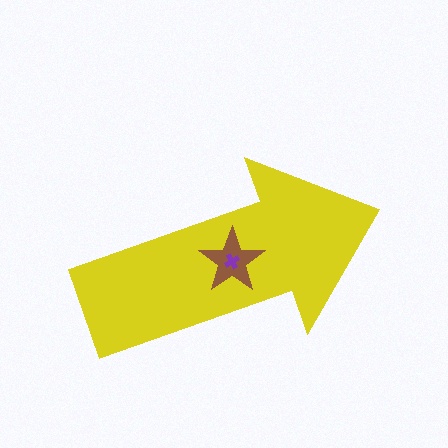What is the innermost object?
The purple cross.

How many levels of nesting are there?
3.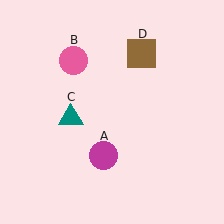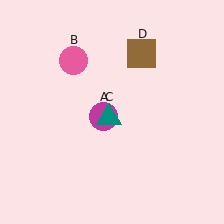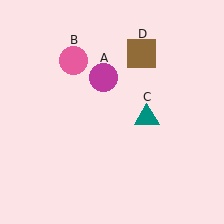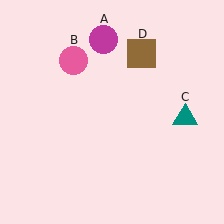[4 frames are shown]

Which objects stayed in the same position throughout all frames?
Pink circle (object B) and brown square (object D) remained stationary.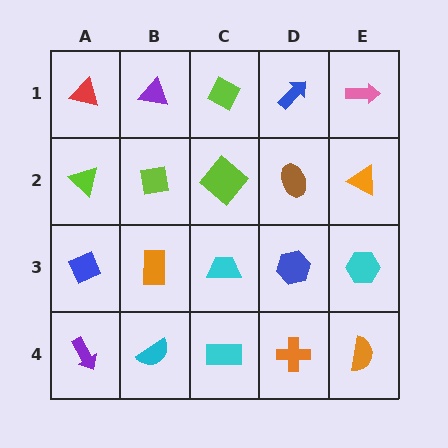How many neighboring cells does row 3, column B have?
4.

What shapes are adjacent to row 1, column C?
A lime diamond (row 2, column C), a purple triangle (row 1, column B), a blue arrow (row 1, column D).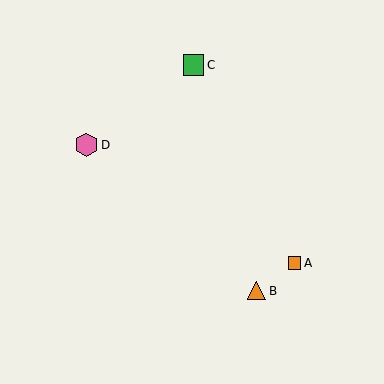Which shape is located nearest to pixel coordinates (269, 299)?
The orange triangle (labeled B) at (257, 291) is nearest to that location.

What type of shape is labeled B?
Shape B is an orange triangle.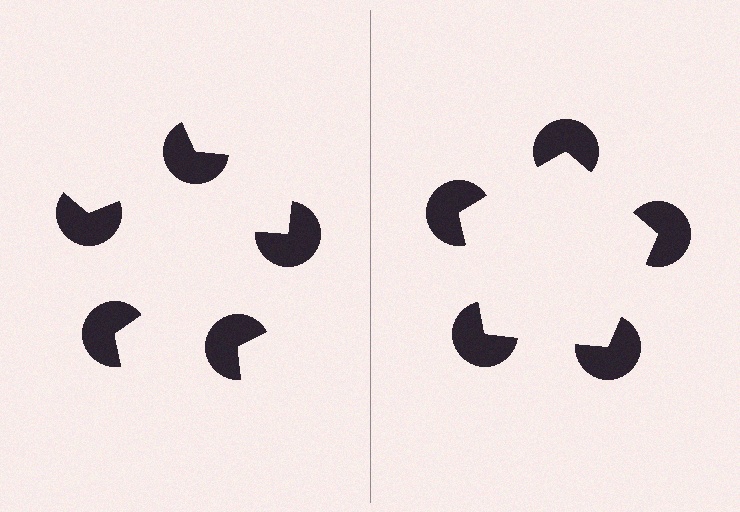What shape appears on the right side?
An illusory pentagon.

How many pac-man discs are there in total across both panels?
10 — 5 on each side.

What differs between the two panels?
The pac-man discs are positioned identically on both sides; only the wedge orientations differ. On the right they align to a pentagon; on the left they are misaligned.